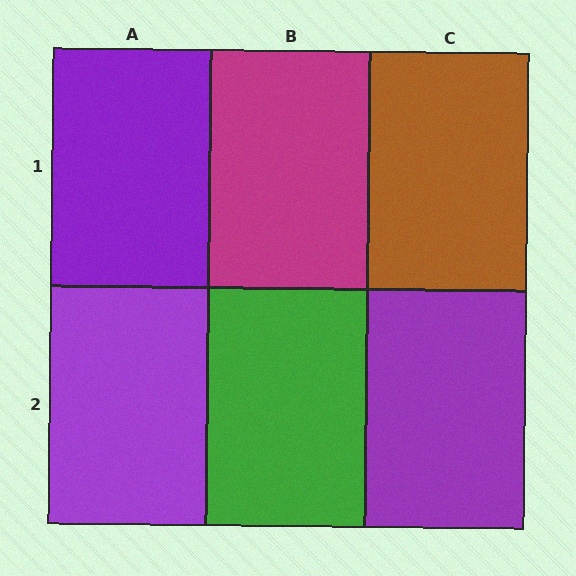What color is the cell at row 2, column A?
Purple.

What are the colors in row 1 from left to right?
Purple, magenta, brown.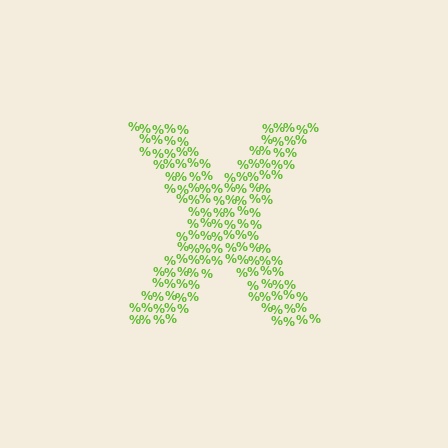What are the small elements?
The small elements are percent signs.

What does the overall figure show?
The overall figure shows the letter X.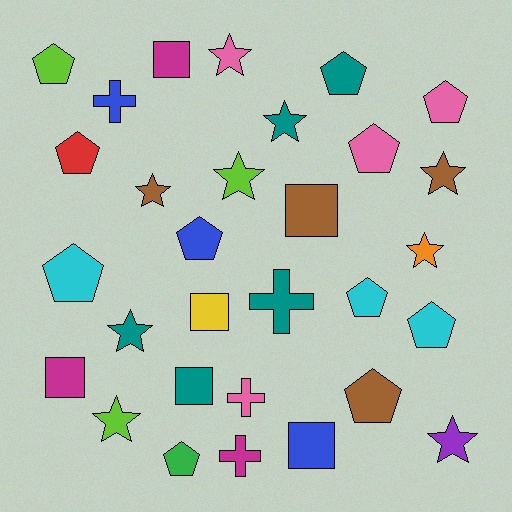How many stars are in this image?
There are 9 stars.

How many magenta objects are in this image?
There are 3 magenta objects.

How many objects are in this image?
There are 30 objects.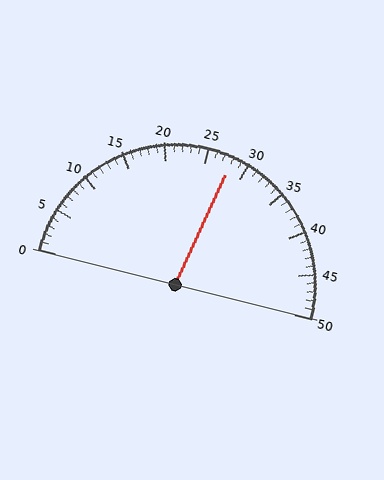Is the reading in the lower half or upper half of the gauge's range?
The reading is in the upper half of the range (0 to 50).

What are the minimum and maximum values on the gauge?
The gauge ranges from 0 to 50.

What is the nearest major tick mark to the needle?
The nearest major tick mark is 30.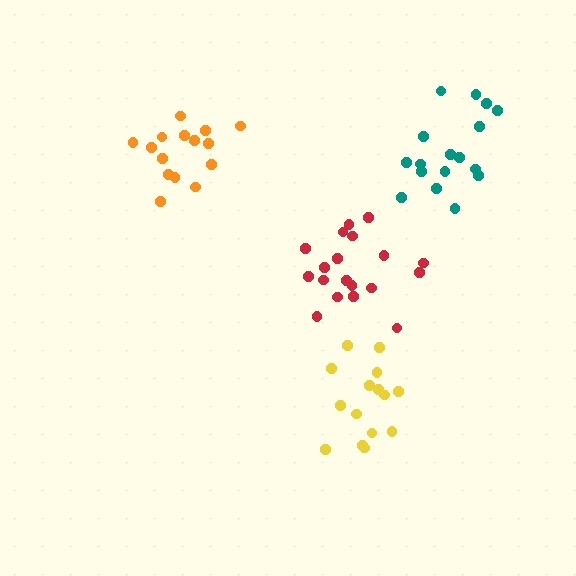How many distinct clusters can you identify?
There are 4 distinct clusters.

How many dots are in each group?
Group 1: 19 dots, Group 2: 15 dots, Group 3: 15 dots, Group 4: 17 dots (66 total).